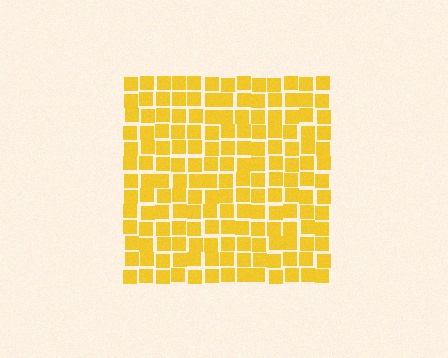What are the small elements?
The small elements are squares.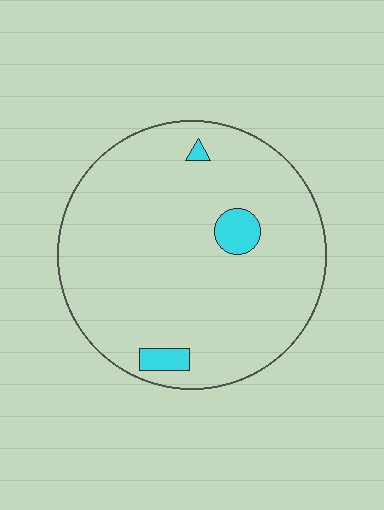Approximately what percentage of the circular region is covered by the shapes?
Approximately 5%.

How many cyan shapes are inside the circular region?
3.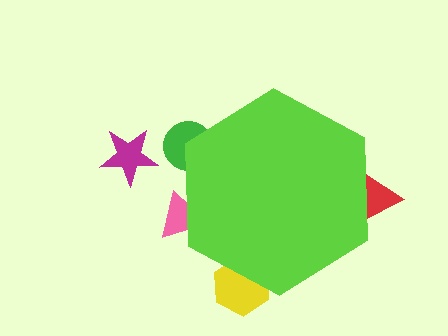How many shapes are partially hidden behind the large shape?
4 shapes are partially hidden.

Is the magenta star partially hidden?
No, the magenta star is fully visible.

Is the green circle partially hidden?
Yes, the green circle is partially hidden behind the lime hexagon.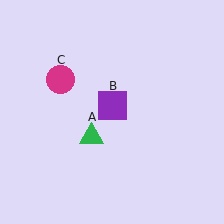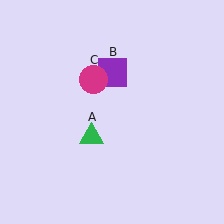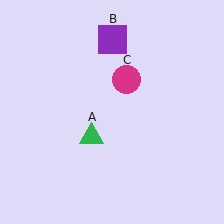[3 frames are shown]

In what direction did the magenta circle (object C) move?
The magenta circle (object C) moved right.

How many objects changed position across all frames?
2 objects changed position: purple square (object B), magenta circle (object C).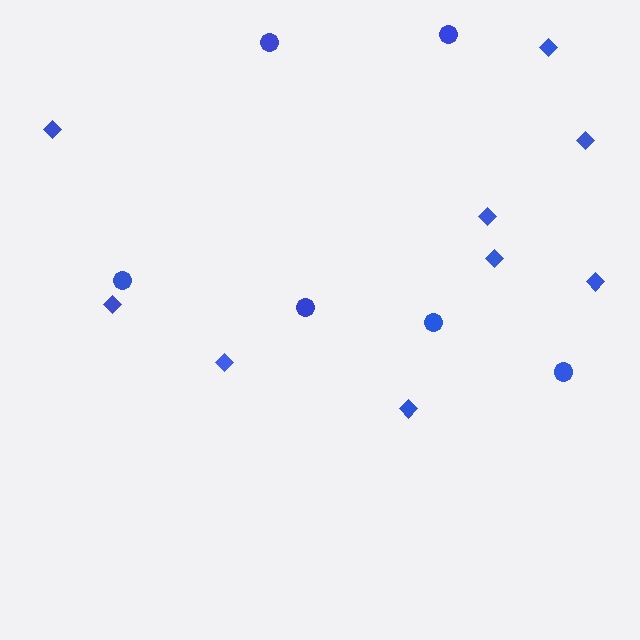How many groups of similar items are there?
There are 2 groups: one group of diamonds (9) and one group of circles (6).